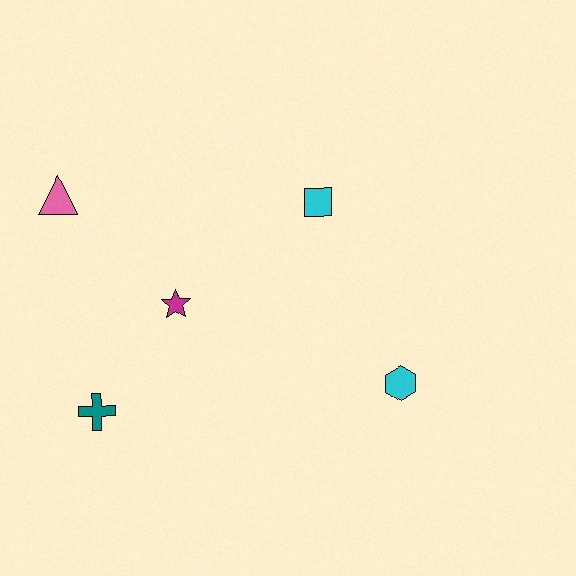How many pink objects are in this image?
There is 1 pink object.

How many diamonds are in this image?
There are no diamonds.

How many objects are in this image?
There are 5 objects.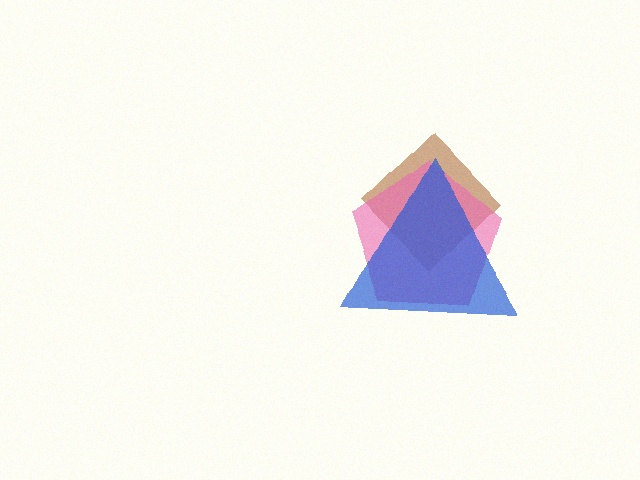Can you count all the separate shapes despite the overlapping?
Yes, there are 3 separate shapes.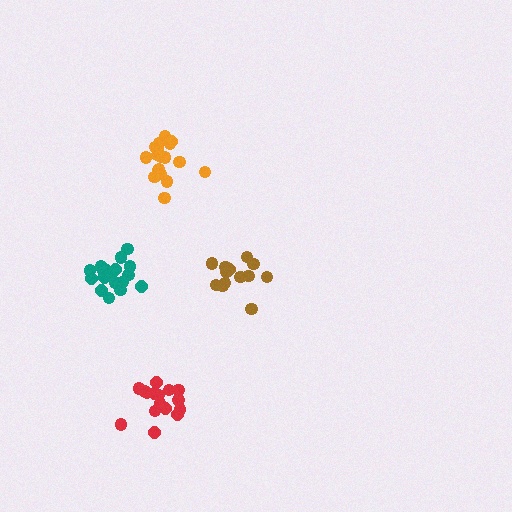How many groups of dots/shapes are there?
There are 4 groups.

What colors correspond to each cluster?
The clusters are colored: orange, red, brown, teal.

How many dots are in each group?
Group 1: 18 dots, Group 2: 16 dots, Group 3: 13 dots, Group 4: 19 dots (66 total).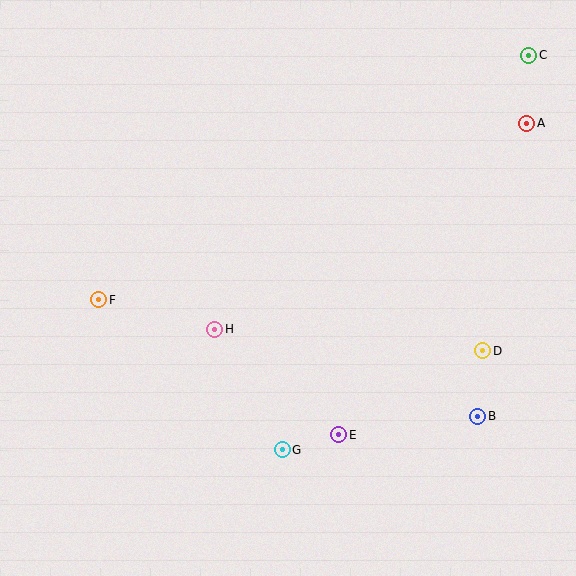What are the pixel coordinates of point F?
Point F is at (99, 300).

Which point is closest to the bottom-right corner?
Point B is closest to the bottom-right corner.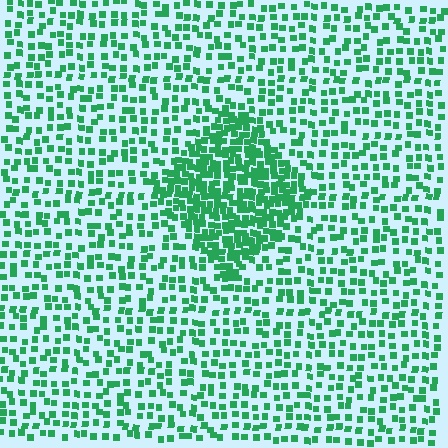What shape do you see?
I see a diamond.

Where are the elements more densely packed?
The elements are more densely packed inside the diamond boundary.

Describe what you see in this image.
The image contains small green elements arranged at two different densities. A diamond-shaped region is visible where the elements are more densely packed than the surrounding area.